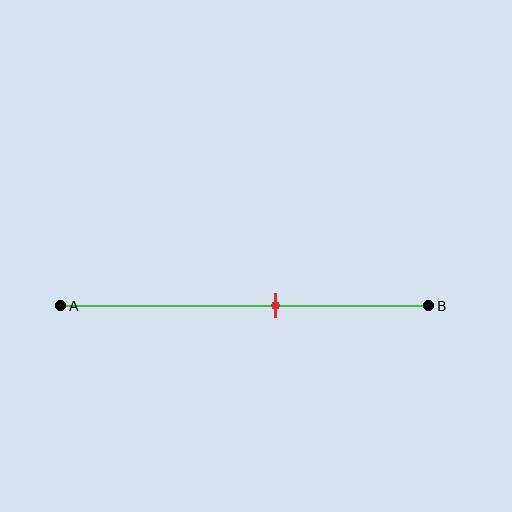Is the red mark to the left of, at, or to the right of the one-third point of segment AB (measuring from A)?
The red mark is to the right of the one-third point of segment AB.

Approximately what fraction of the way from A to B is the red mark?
The red mark is approximately 60% of the way from A to B.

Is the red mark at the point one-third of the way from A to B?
No, the mark is at about 60% from A, not at the 33% one-third point.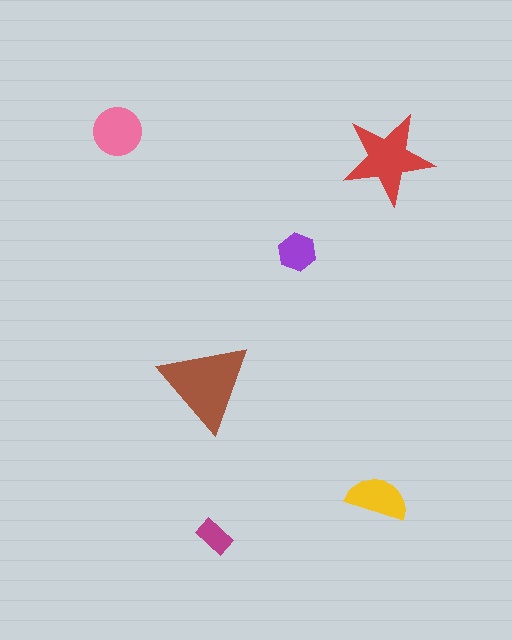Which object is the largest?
The brown triangle.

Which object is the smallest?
The magenta rectangle.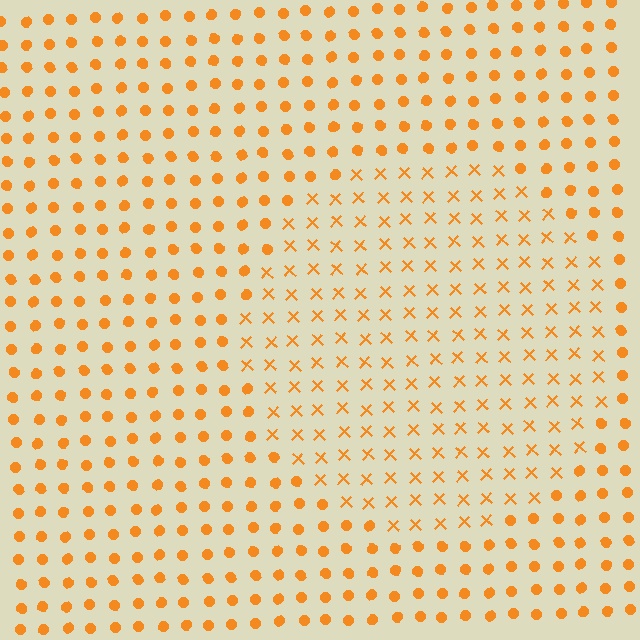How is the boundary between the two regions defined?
The boundary is defined by a change in element shape: X marks inside vs. circles outside. All elements share the same color and spacing.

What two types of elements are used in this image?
The image uses X marks inside the circle region and circles outside it.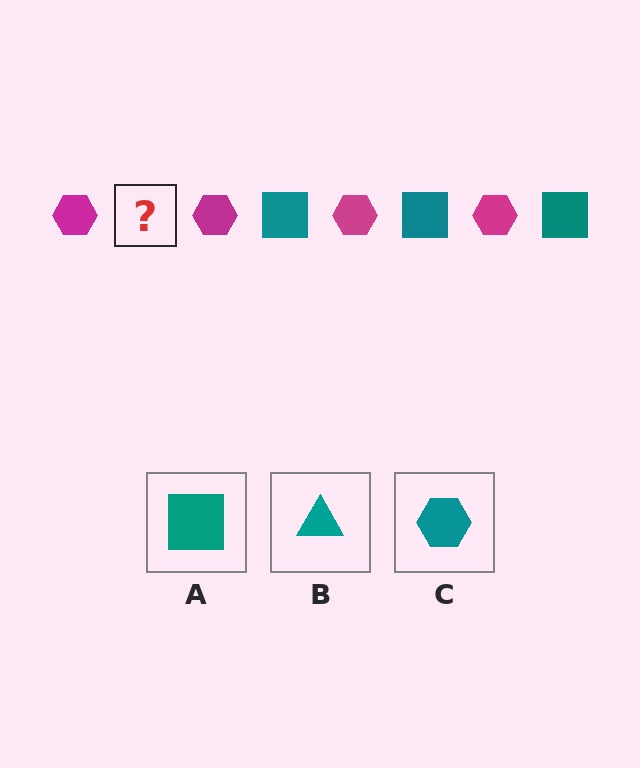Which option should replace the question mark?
Option A.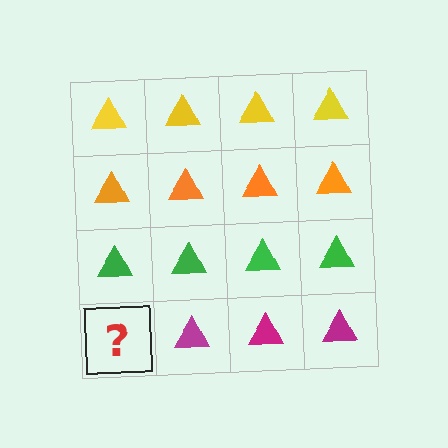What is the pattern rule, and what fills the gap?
The rule is that each row has a consistent color. The gap should be filled with a magenta triangle.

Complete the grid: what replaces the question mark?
The question mark should be replaced with a magenta triangle.